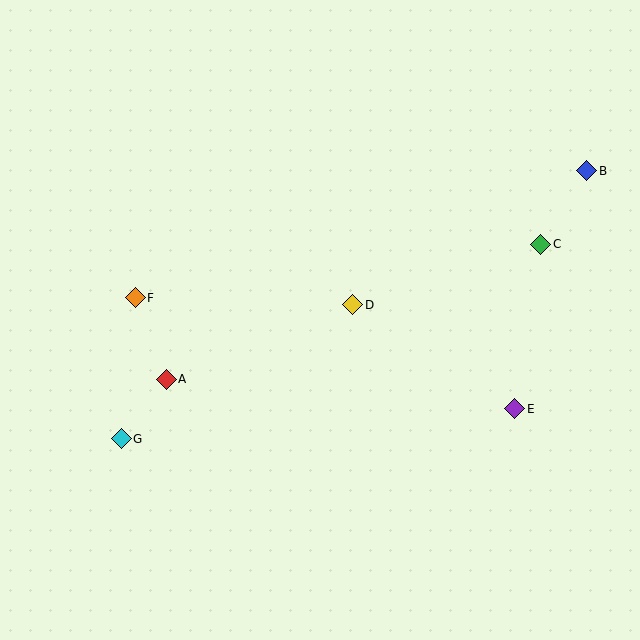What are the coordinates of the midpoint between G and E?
The midpoint between G and E is at (318, 424).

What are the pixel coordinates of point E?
Point E is at (515, 409).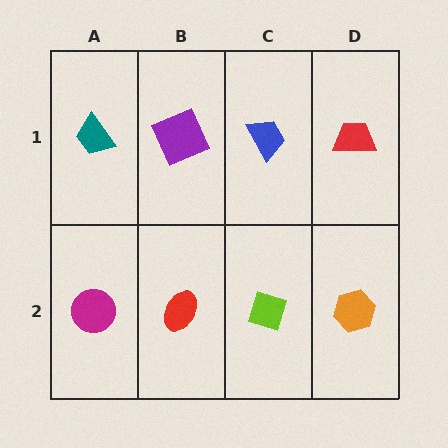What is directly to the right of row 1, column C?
A red trapezoid.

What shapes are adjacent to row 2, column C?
A blue trapezoid (row 1, column C), a red ellipse (row 2, column B), an orange hexagon (row 2, column D).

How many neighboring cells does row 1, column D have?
2.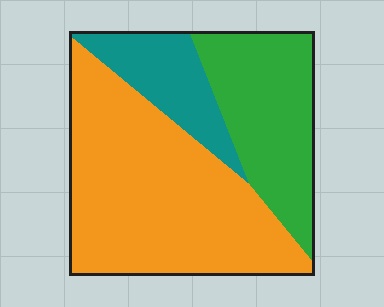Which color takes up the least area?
Teal, at roughly 15%.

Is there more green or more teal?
Green.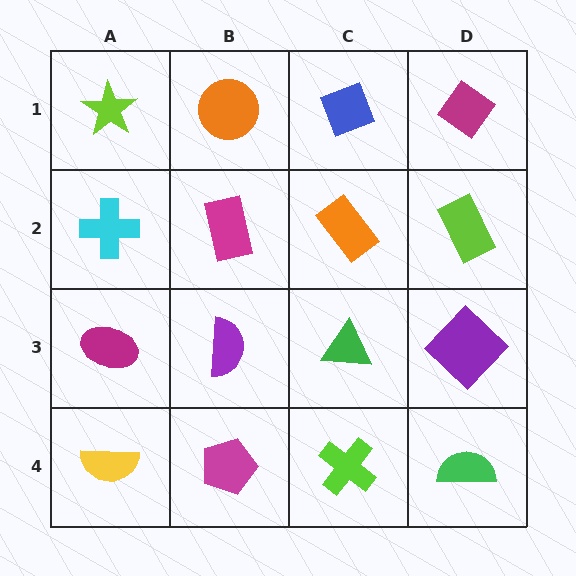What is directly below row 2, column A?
A magenta ellipse.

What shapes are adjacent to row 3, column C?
An orange rectangle (row 2, column C), a lime cross (row 4, column C), a purple semicircle (row 3, column B), a purple diamond (row 3, column D).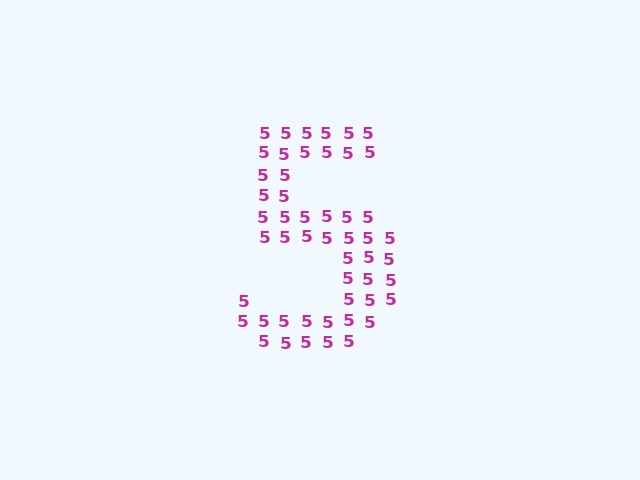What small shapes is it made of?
It is made of small digit 5's.